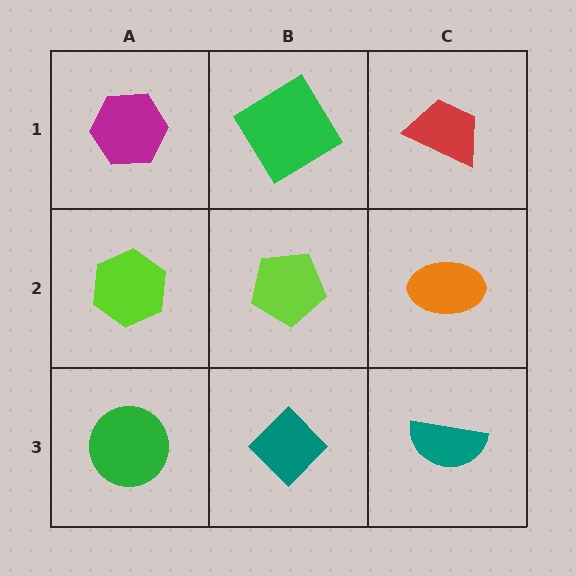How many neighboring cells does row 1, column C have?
2.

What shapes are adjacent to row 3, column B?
A lime pentagon (row 2, column B), a green circle (row 3, column A), a teal semicircle (row 3, column C).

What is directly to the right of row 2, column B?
An orange ellipse.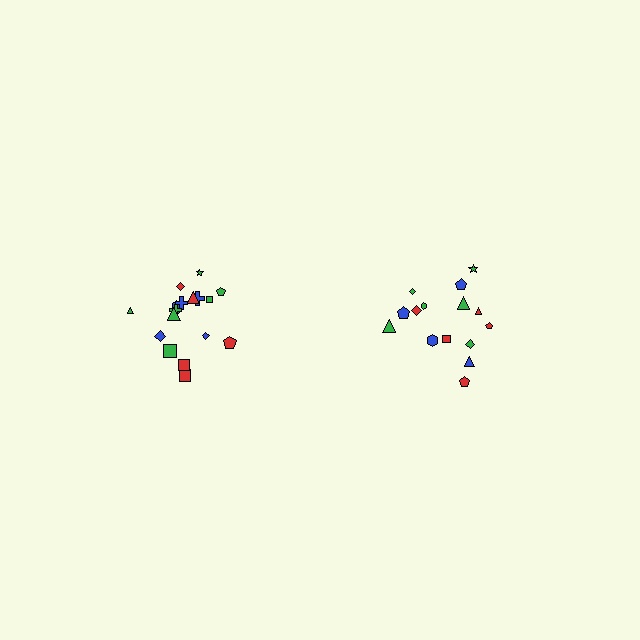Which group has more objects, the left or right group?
The left group.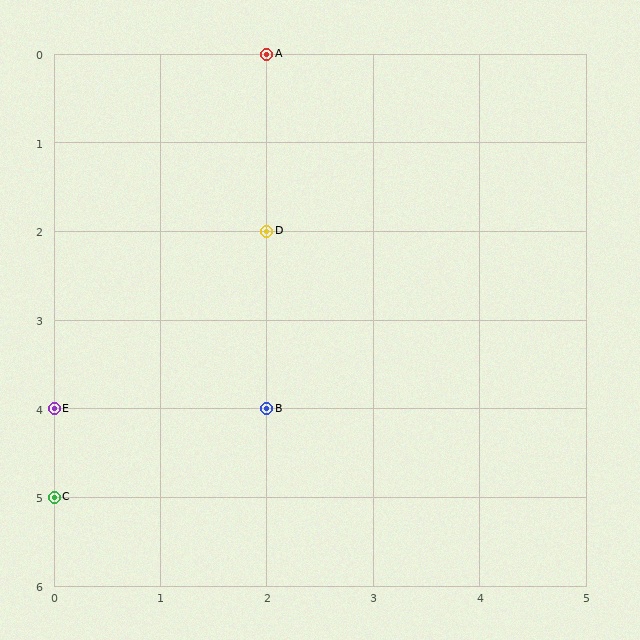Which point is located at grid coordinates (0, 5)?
Point C is at (0, 5).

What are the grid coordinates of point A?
Point A is at grid coordinates (2, 0).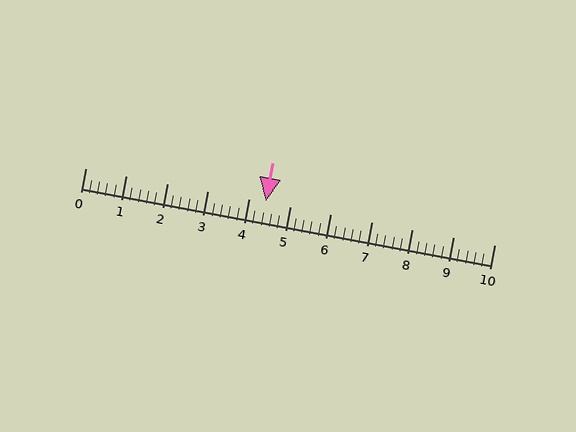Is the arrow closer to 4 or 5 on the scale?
The arrow is closer to 4.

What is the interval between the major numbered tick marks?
The major tick marks are spaced 1 units apart.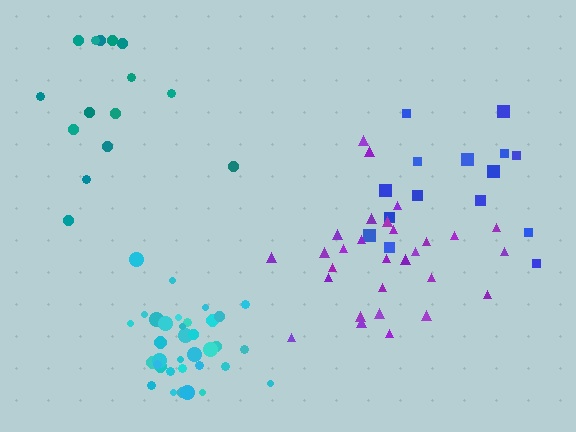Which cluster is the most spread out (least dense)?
Teal.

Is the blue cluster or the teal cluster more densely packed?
Blue.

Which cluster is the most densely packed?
Cyan.